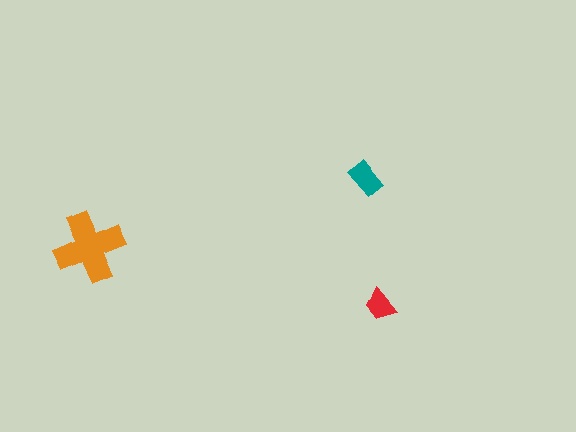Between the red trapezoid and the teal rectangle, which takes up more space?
The teal rectangle.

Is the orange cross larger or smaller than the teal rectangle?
Larger.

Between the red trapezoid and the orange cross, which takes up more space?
The orange cross.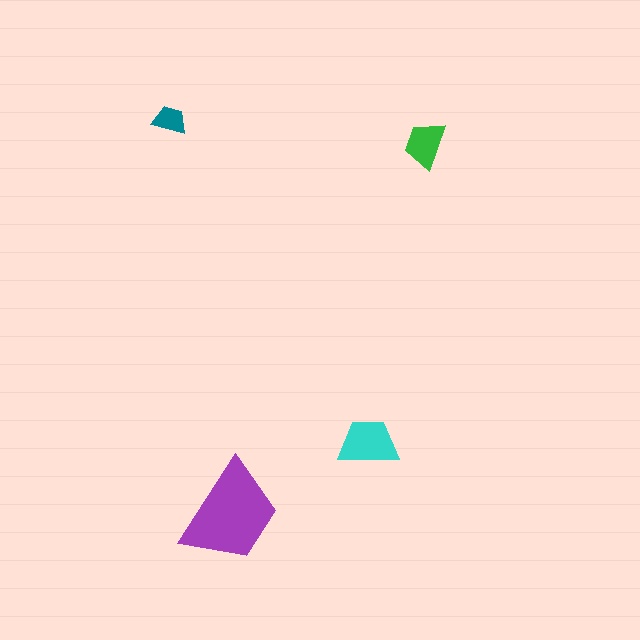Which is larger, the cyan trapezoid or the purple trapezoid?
The purple one.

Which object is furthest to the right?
The green trapezoid is rightmost.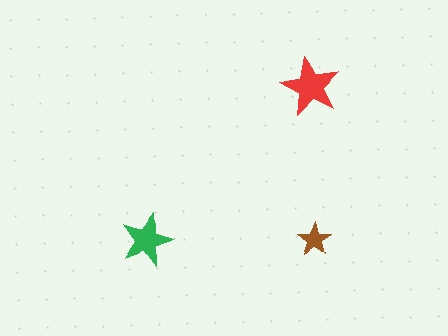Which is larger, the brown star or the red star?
The red one.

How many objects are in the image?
There are 3 objects in the image.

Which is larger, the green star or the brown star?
The green one.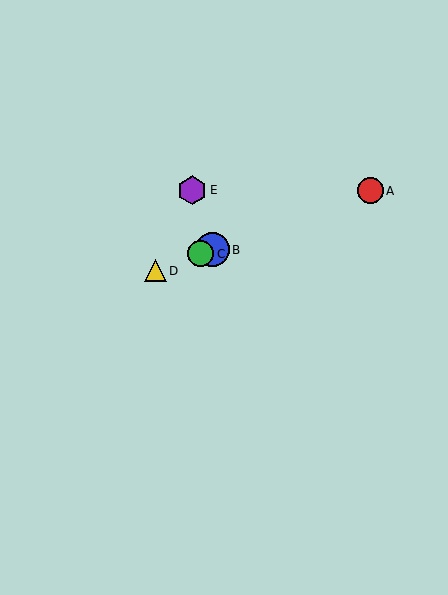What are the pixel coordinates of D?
Object D is at (156, 271).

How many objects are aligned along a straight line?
4 objects (A, B, C, D) are aligned along a straight line.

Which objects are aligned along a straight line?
Objects A, B, C, D are aligned along a straight line.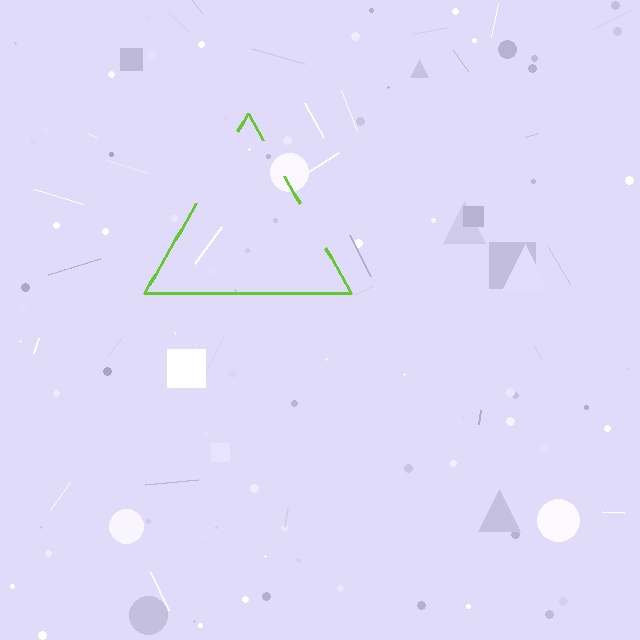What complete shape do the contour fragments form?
The contour fragments form a triangle.